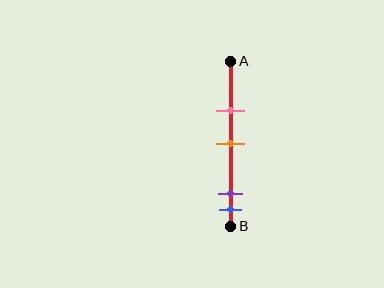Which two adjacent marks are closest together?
The purple and blue marks are the closest adjacent pair.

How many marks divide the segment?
There are 4 marks dividing the segment.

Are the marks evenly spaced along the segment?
No, the marks are not evenly spaced.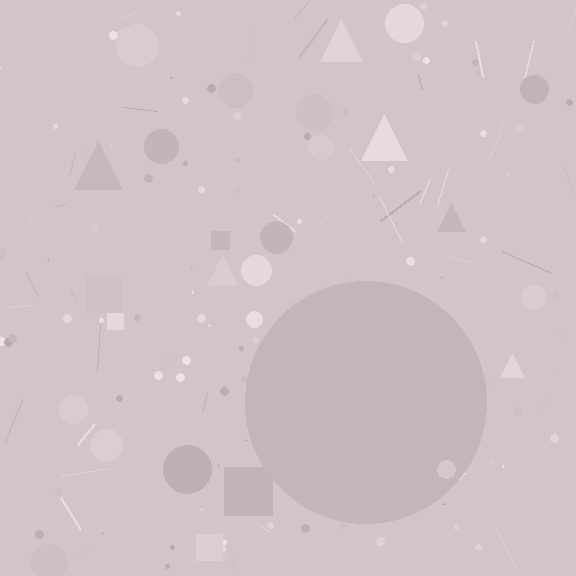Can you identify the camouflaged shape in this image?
The camouflaged shape is a circle.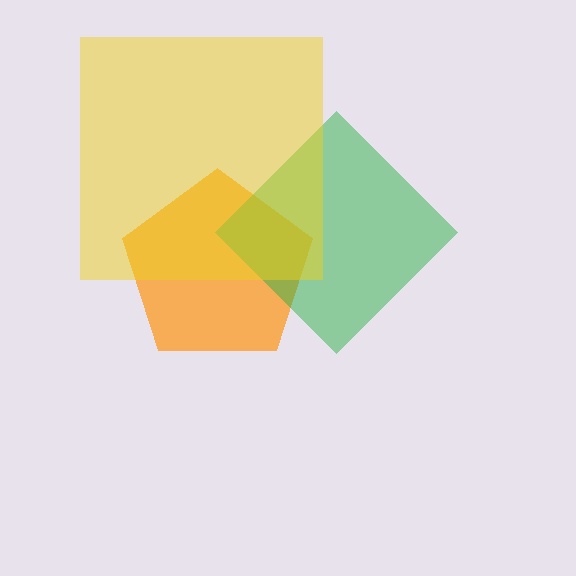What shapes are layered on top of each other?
The layered shapes are: an orange pentagon, a green diamond, a yellow square.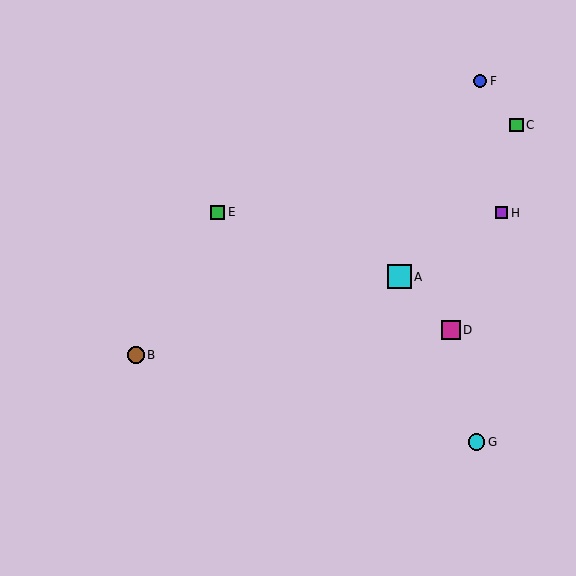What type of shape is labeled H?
Shape H is a purple square.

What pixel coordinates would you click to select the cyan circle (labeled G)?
Click at (477, 442) to select the cyan circle G.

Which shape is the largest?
The cyan square (labeled A) is the largest.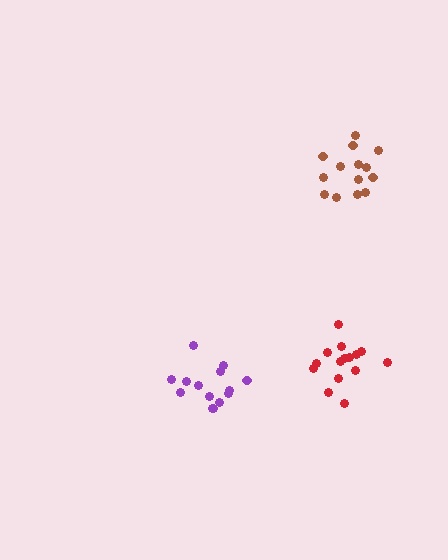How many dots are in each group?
Group 1: 14 dots, Group 2: 14 dots, Group 3: 15 dots (43 total).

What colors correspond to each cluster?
The clusters are colored: purple, brown, red.